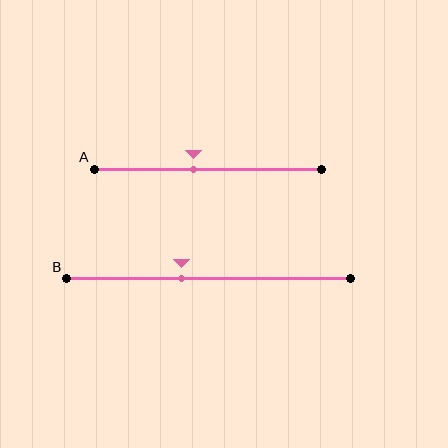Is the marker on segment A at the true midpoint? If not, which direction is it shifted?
No, the marker on segment A is shifted to the left by about 6% of the segment length.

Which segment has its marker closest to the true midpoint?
Segment A has its marker closest to the true midpoint.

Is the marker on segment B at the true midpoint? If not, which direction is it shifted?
No, the marker on segment B is shifted to the left by about 9% of the segment length.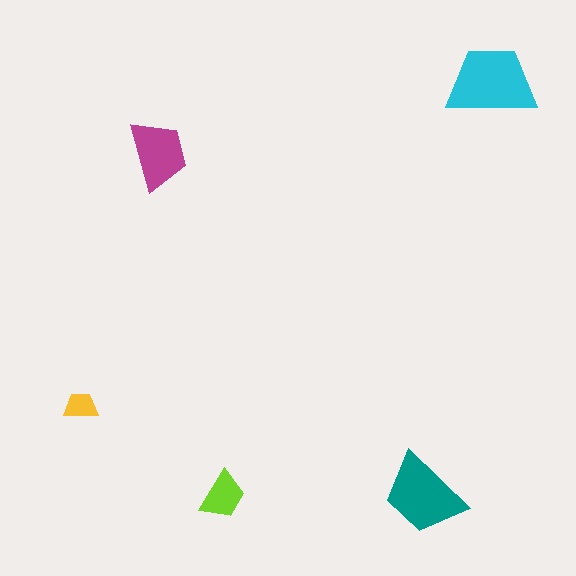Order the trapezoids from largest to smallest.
the cyan one, the teal one, the magenta one, the lime one, the yellow one.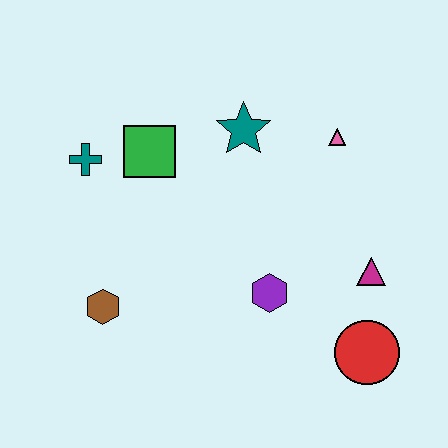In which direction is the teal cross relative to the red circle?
The teal cross is to the left of the red circle.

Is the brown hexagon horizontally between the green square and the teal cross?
Yes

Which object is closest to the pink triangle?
The teal star is closest to the pink triangle.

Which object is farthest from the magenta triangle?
The teal cross is farthest from the magenta triangle.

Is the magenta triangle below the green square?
Yes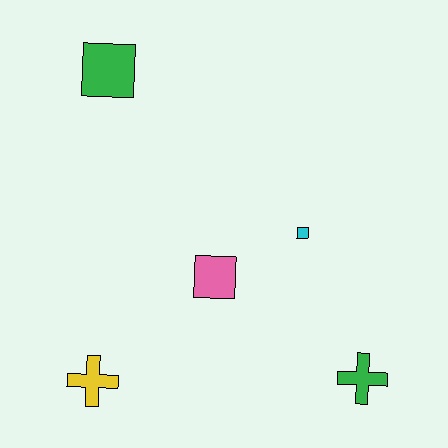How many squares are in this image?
There are 3 squares.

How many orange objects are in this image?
There are no orange objects.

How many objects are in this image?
There are 5 objects.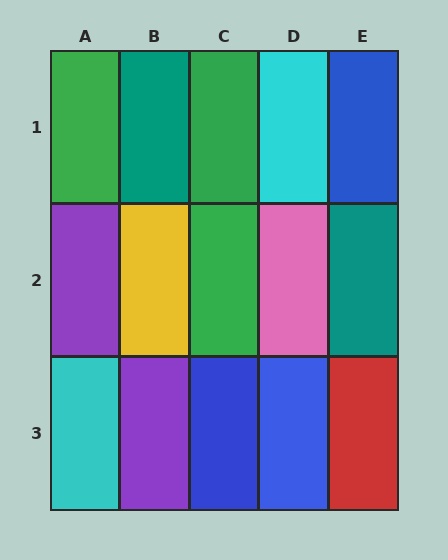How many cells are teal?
2 cells are teal.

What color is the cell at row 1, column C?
Green.